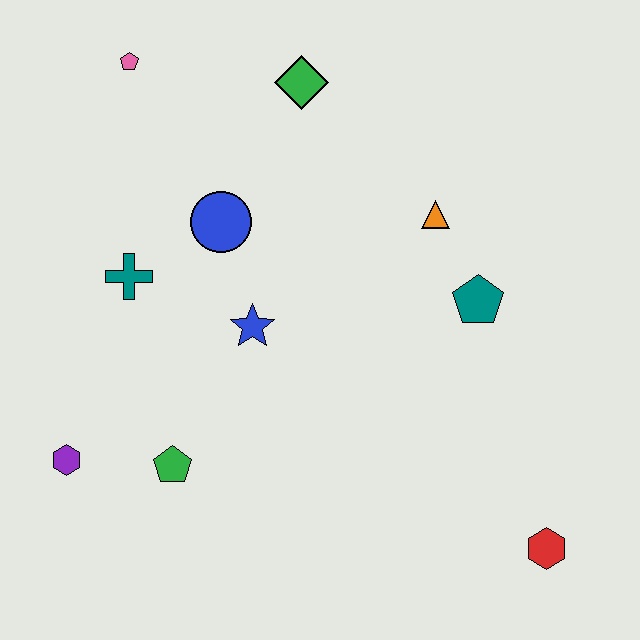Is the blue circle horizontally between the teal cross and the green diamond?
Yes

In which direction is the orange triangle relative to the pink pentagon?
The orange triangle is to the right of the pink pentagon.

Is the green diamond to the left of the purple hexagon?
No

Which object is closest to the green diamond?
The blue circle is closest to the green diamond.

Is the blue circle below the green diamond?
Yes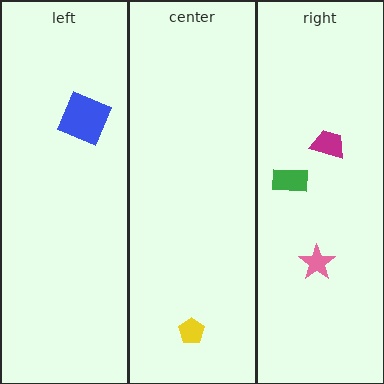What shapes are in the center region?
The yellow pentagon.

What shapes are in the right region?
The pink star, the magenta trapezoid, the green rectangle.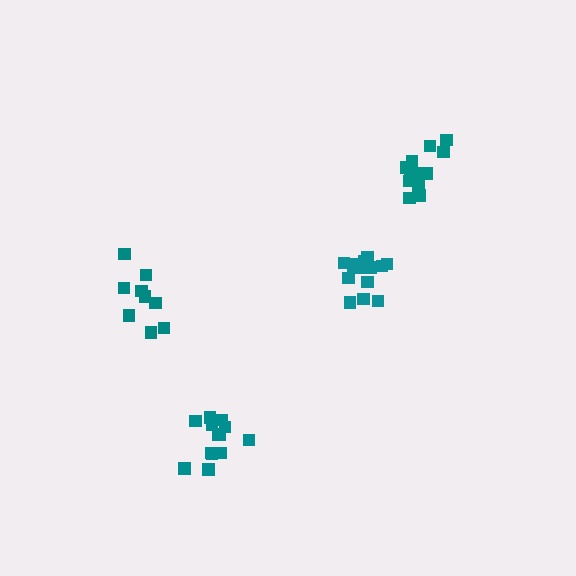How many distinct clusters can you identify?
There are 4 distinct clusters.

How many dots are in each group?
Group 1: 15 dots, Group 2: 13 dots, Group 3: 9 dots, Group 4: 13 dots (50 total).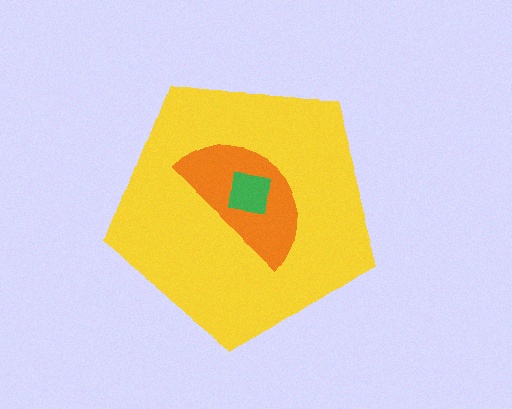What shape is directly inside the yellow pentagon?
The orange semicircle.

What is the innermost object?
The green square.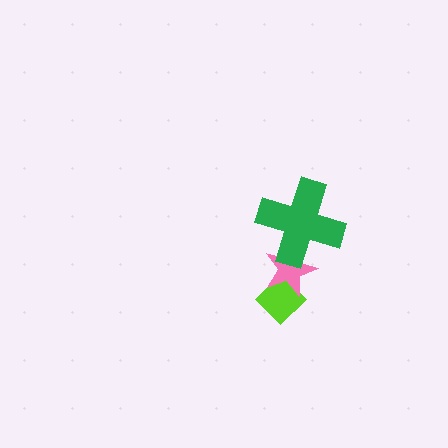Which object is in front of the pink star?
The green cross is in front of the pink star.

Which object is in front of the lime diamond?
The pink star is in front of the lime diamond.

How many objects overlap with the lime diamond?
1 object overlaps with the lime diamond.